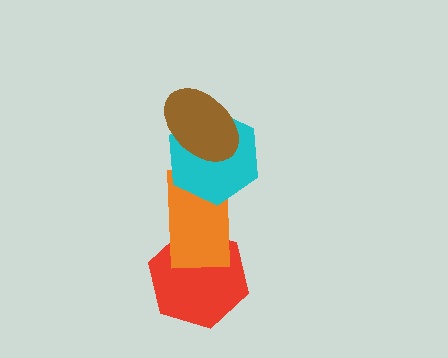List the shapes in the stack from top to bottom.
From top to bottom: the brown ellipse, the cyan hexagon, the orange rectangle, the red hexagon.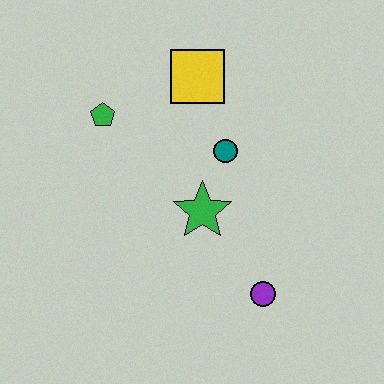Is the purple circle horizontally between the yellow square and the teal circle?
No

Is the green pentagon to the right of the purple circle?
No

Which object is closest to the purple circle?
The green star is closest to the purple circle.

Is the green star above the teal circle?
No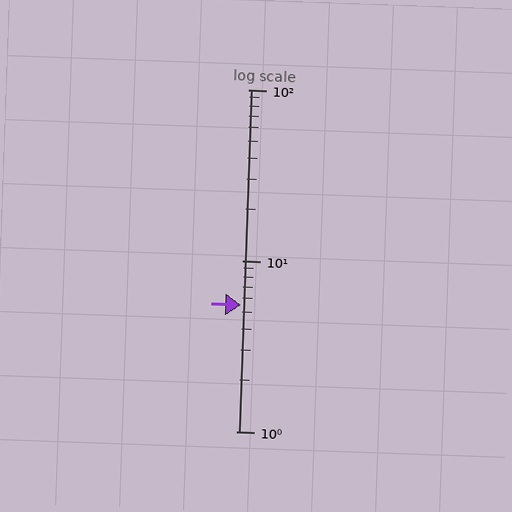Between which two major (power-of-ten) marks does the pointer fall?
The pointer is between 1 and 10.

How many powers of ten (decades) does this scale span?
The scale spans 2 decades, from 1 to 100.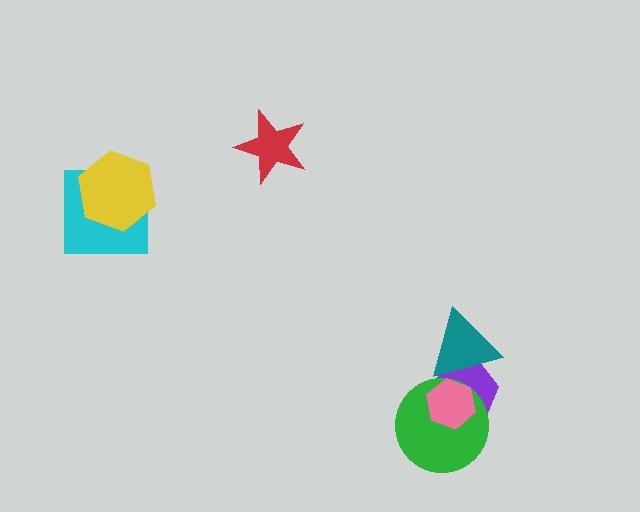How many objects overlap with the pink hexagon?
3 objects overlap with the pink hexagon.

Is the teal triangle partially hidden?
Yes, it is partially covered by another shape.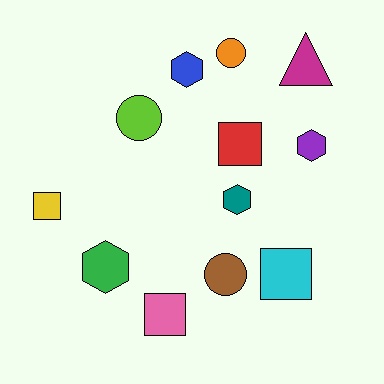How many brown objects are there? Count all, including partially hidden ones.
There is 1 brown object.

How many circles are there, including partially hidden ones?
There are 3 circles.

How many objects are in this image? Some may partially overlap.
There are 12 objects.